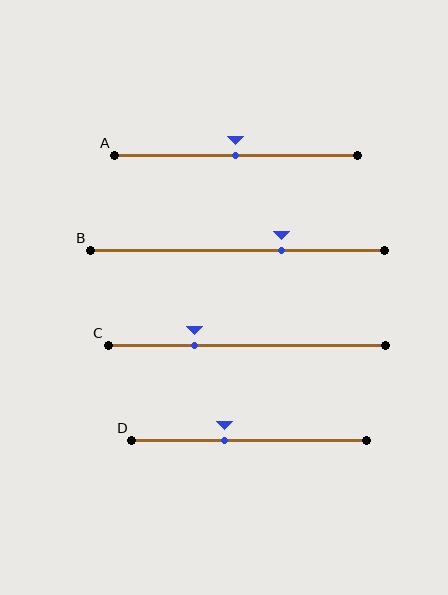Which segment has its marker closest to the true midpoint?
Segment A has its marker closest to the true midpoint.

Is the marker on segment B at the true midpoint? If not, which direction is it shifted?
No, the marker on segment B is shifted to the right by about 15% of the segment length.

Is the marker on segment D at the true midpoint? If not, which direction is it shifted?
No, the marker on segment D is shifted to the left by about 10% of the segment length.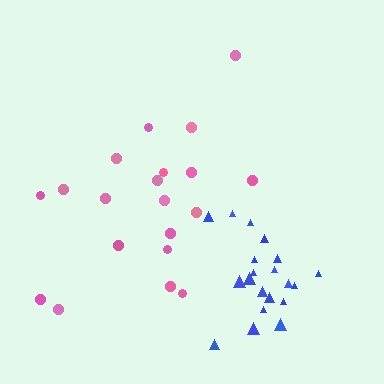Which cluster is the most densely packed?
Blue.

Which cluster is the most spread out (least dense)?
Pink.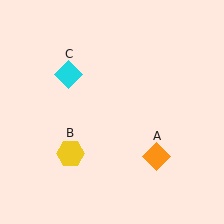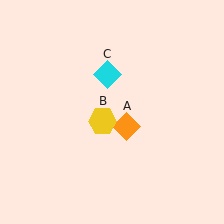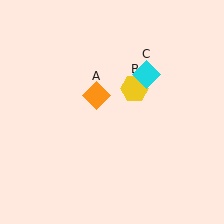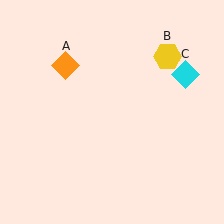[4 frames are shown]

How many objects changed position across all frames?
3 objects changed position: orange diamond (object A), yellow hexagon (object B), cyan diamond (object C).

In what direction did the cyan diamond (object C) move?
The cyan diamond (object C) moved right.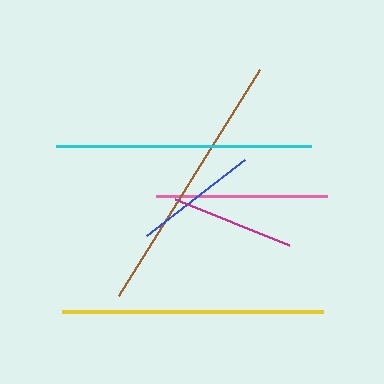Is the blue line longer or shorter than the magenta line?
The blue line is longer than the magenta line.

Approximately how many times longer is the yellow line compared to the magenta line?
The yellow line is approximately 2.1 times the length of the magenta line.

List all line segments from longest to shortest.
From longest to shortest: brown, yellow, cyan, pink, blue, magenta.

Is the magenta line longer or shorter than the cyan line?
The cyan line is longer than the magenta line.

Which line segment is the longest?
The brown line is the longest at approximately 266 pixels.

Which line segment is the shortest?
The magenta line is the shortest at approximately 123 pixels.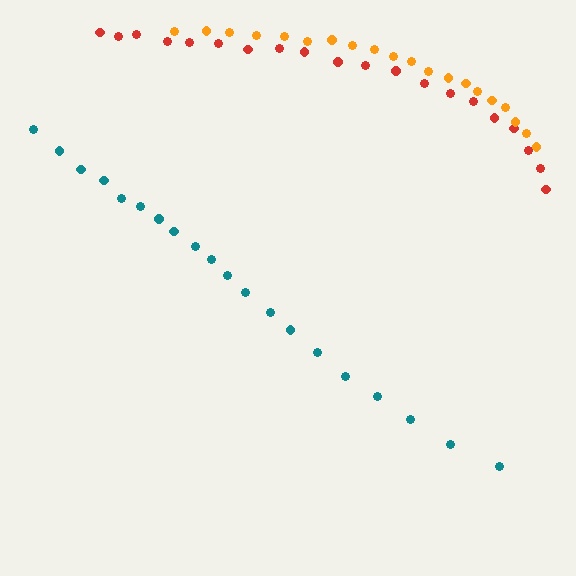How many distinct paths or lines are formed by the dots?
There are 3 distinct paths.